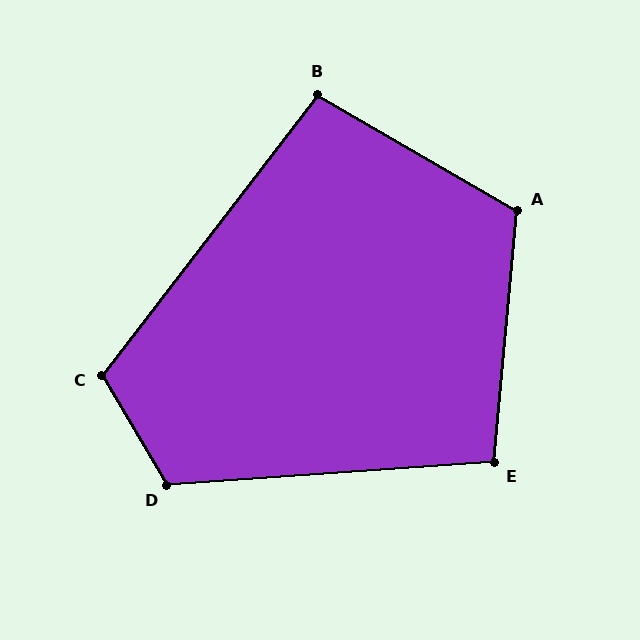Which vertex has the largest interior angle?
D, at approximately 117 degrees.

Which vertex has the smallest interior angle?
B, at approximately 97 degrees.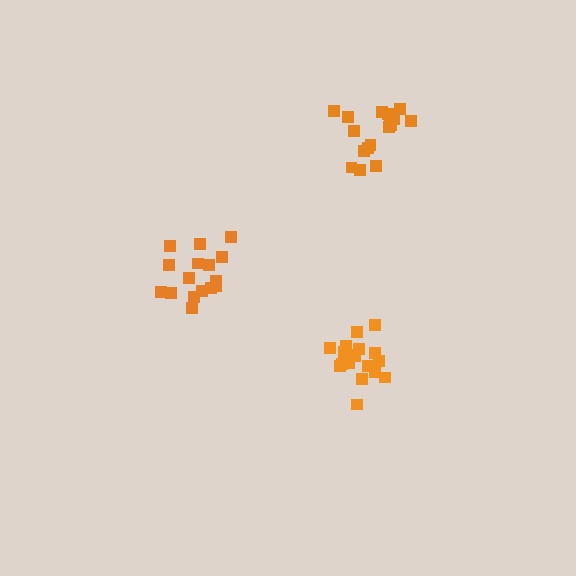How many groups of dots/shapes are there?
There are 3 groups.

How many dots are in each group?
Group 1: 17 dots, Group 2: 18 dots, Group 3: 16 dots (51 total).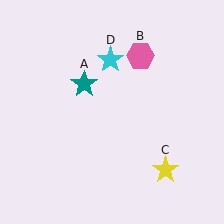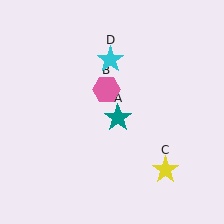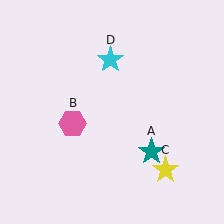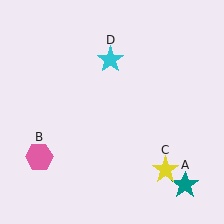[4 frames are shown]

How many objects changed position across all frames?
2 objects changed position: teal star (object A), pink hexagon (object B).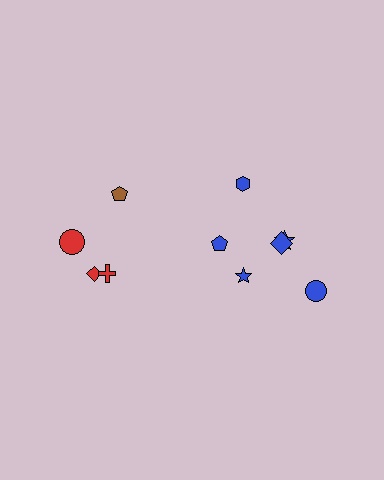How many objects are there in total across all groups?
There are 10 objects.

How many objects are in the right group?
There are 6 objects.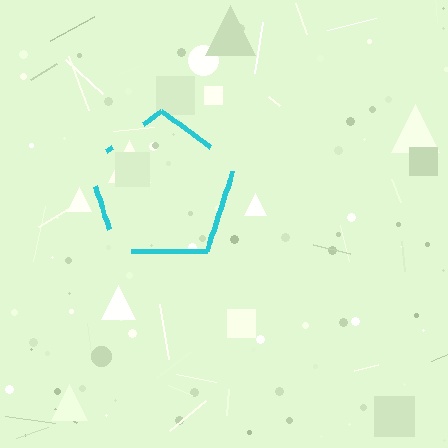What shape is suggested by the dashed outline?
The dashed outline suggests a pentagon.